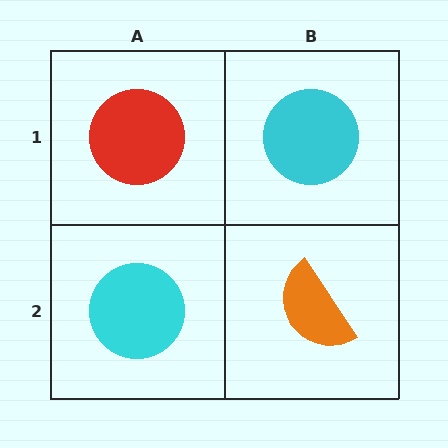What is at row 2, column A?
A cyan circle.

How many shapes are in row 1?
2 shapes.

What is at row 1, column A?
A red circle.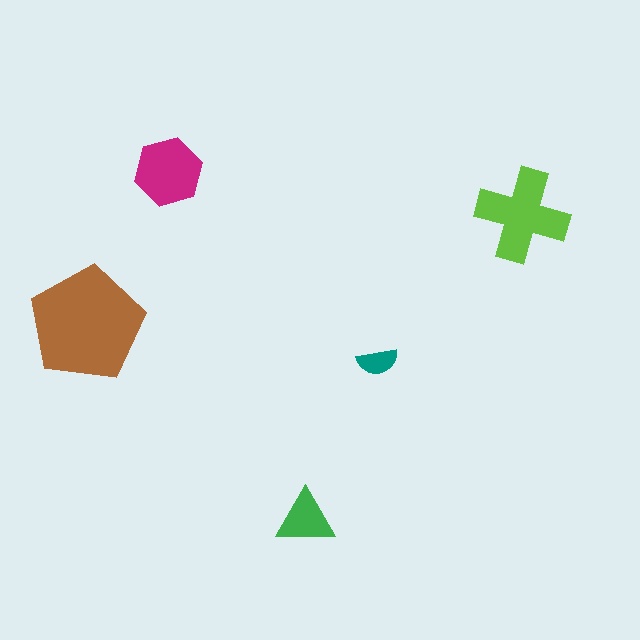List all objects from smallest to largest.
The teal semicircle, the green triangle, the magenta hexagon, the lime cross, the brown pentagon.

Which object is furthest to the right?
The lime cross is rightmost.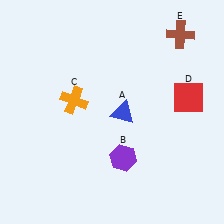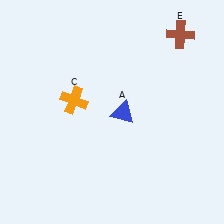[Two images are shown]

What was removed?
The red square (D), the purple hexagon (B) were removed in Image 2.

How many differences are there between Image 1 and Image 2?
There are 2 differences between the two images.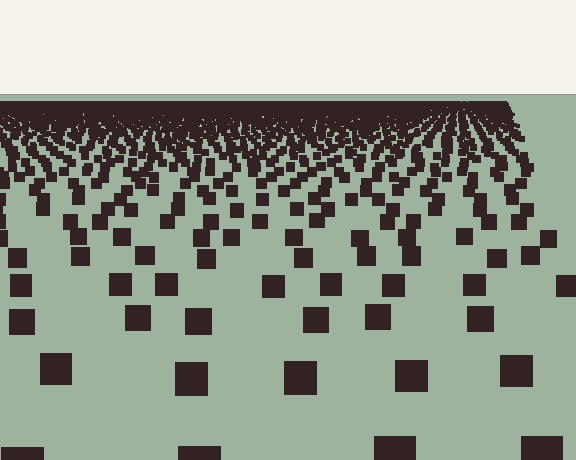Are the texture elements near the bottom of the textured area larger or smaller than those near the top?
Larger. Near the bottom, elements are closer to the viewer and appear at a bigger on-screen size.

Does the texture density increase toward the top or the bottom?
Density increases toward the top.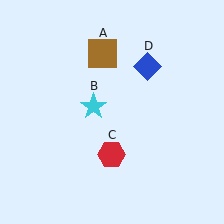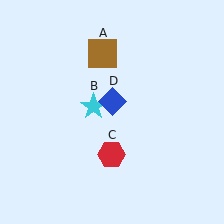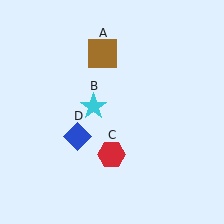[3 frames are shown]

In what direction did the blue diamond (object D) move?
The blue diamond (object D) moved down and to the left.